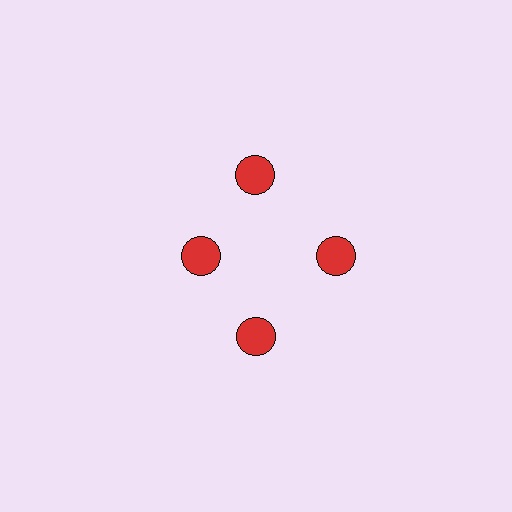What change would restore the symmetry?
The symmetry would be restored by moving it outward, back onto the ring so that all 4 circles sit at equal angles and equal distance from the center.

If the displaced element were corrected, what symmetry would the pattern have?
It would have 4-fold rotational symmetry — the pattern would map onto itself every 90 degrees.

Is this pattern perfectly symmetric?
No. The 4 red circles are arranged in a ring, but one element near the 9 o'clock position is pulled inward toward the center, breaking the 4-fold rotational symmetry.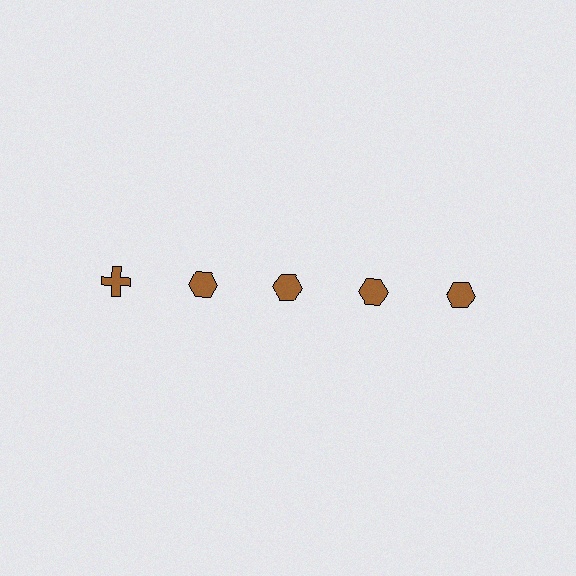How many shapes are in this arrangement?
There are 5 shapes arranged in a grid pattern.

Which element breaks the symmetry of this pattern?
The brown cross in the top row, leftmost column breaks the symmetry. All other shapes are brown hexagons.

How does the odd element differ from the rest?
It has a different shape: cross instead of hexagon.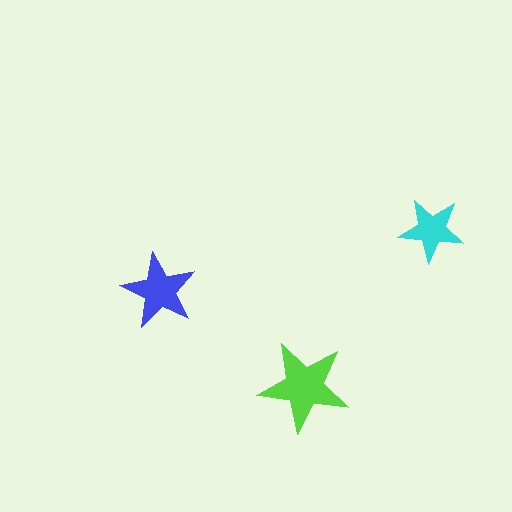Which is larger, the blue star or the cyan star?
The blue one.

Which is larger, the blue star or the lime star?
The lime one.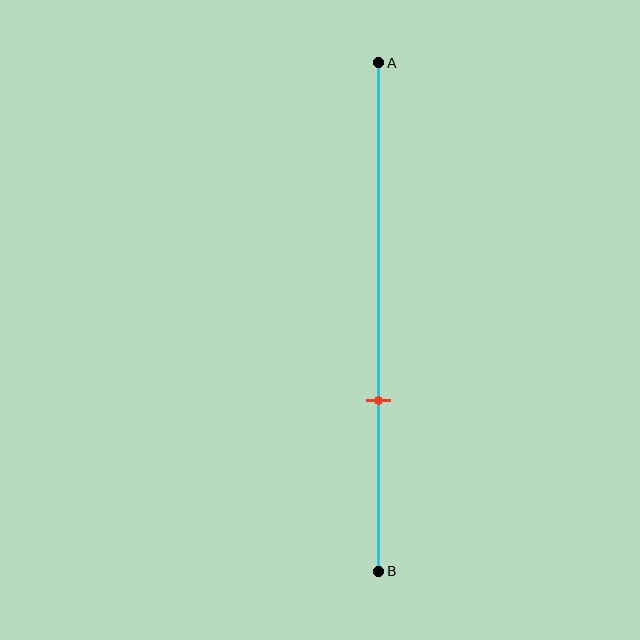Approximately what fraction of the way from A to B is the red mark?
The red mark is approximately 65% of the way from A to B.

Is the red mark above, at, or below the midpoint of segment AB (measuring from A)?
The red mark is below the midpoint of segment AB.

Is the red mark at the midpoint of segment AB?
No, the mark is at about 65% from A, not at the 50% midpoint.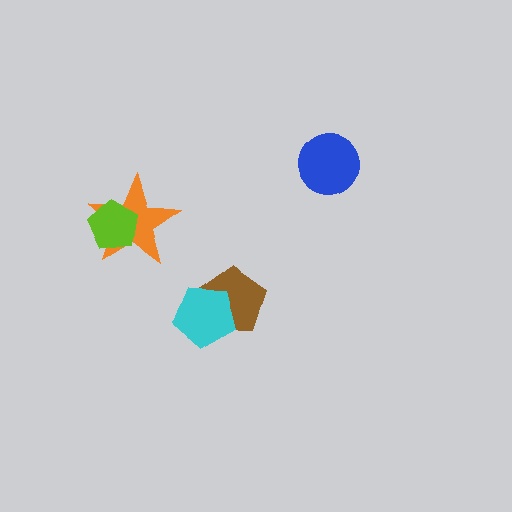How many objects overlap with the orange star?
1 object overlaps with the orange star.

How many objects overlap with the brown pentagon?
1 object overlaps with the brown pentagon.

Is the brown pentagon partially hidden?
Yes, it is partially covered by another shape.